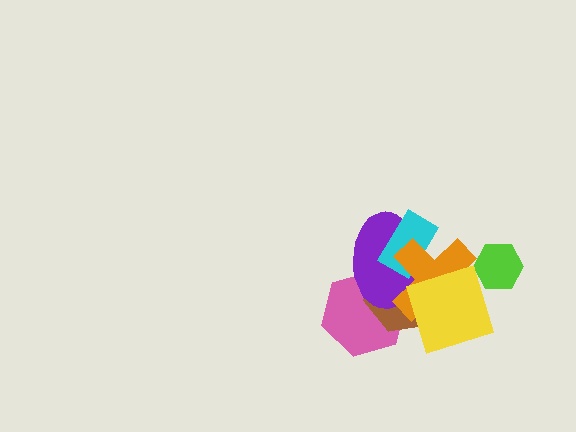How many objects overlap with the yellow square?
2 objects overlap with the yellow square.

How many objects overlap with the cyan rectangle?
3 objects overlap with the cyan rectangle.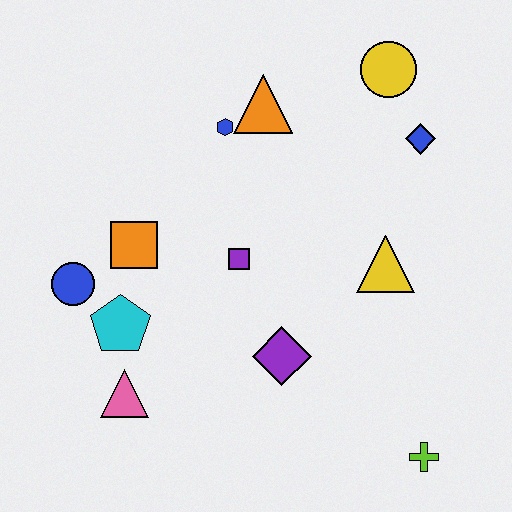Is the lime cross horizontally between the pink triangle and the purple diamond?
No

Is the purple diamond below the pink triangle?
No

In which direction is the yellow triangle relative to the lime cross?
The yellow triangle is above the lime cross.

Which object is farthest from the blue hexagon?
The lime cross is farthest from the blue hexagon.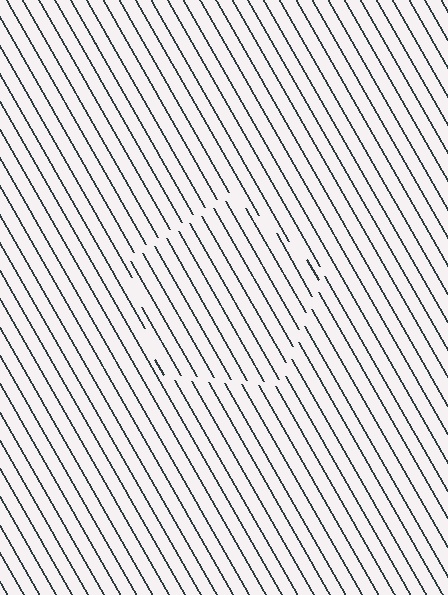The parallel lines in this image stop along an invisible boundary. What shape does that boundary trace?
An illusory pentagon. The interior of the shape contains the same grating, shifted by half a period — the contour is defined by the phase discontinuity where line-ends from the inner and outer gratings abut.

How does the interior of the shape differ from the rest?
The interior of the shape contains the same grating, shifted by half a period — the contour is defined by the phase discontinuity where line-ends from the inner and outer gratings abut.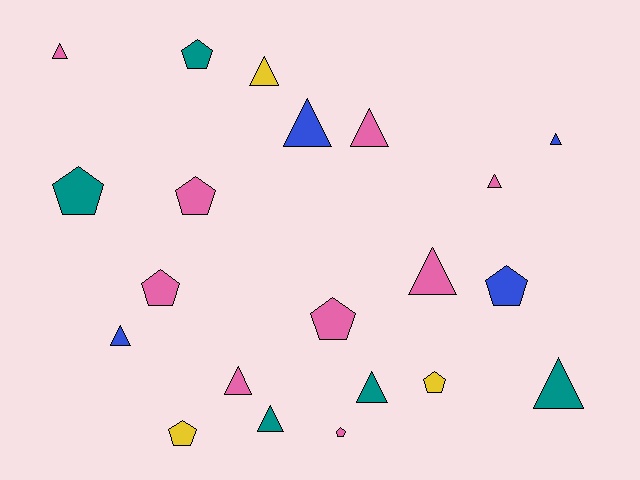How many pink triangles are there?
There are 5 pink triangles.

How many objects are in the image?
There are 21 objects.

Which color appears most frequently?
Pink, with 9 objects.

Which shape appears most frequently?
Triangle, with 12 objects.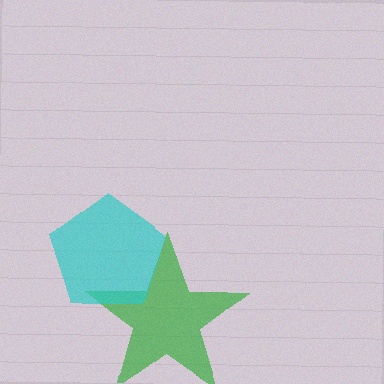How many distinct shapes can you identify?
There are 2 distinct shapes: a green star, a cyan pentagon.